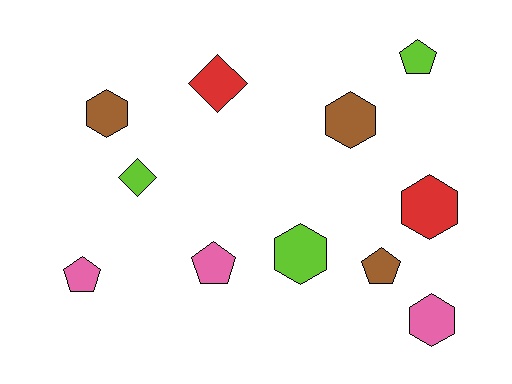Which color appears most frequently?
Pink, with 3 objects.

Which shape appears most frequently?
Hexagon, with 5 objects.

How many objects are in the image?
There are 11 objects.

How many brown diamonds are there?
There are no brown diamonds.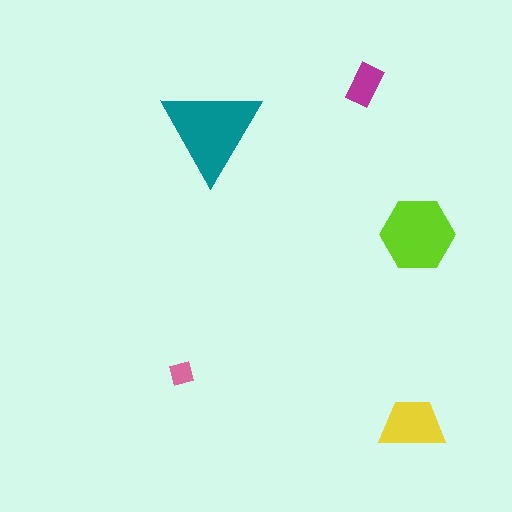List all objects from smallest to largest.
The pink diamond, the magenta rectangle, the yellow trapezoid, the lime hexagon, the teal triangle.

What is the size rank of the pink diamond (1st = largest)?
5th.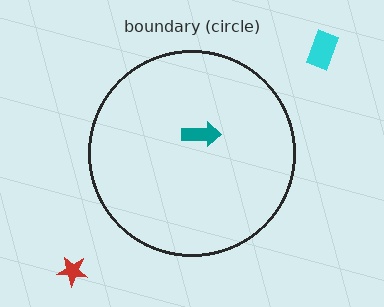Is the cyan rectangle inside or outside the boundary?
Outside.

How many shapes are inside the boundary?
1 inside, 2 outside.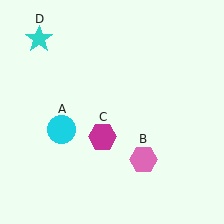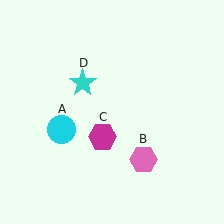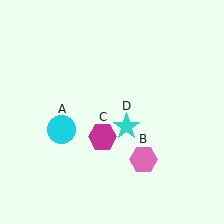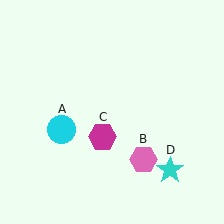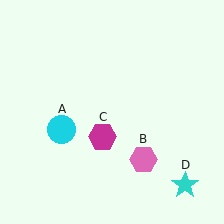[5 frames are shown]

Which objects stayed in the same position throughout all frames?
Cyan circle (object A) and pink hexagon (object B) and magenta hexagon (object C) remained stationary.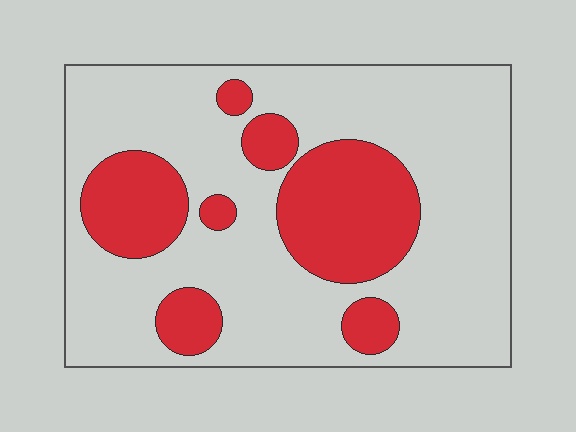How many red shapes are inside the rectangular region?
7.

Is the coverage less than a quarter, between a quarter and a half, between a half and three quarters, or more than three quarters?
Between a quarter and a half.